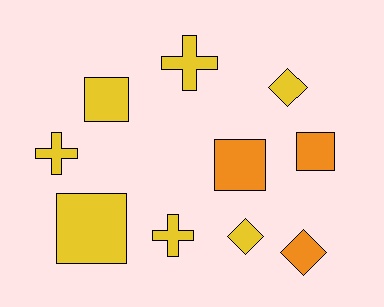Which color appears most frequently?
Yellow, with 7 objects.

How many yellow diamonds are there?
There are 2 yellow diamonds.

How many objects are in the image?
There are 10 objects.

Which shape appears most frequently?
Square, with 4 objects.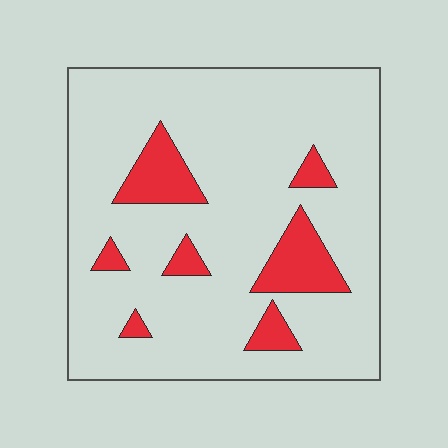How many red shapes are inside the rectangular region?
7.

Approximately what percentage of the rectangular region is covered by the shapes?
Approximately 15%.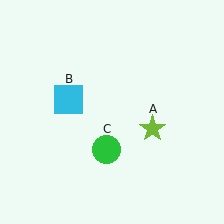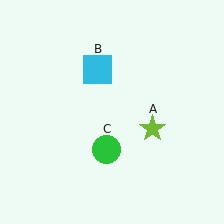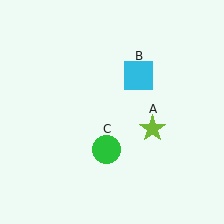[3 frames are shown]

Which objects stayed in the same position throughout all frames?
Lime star (object A) and green circle (object C) remained stationary.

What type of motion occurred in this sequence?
The cyan square (object B) rotated clockwise around the center of the scene.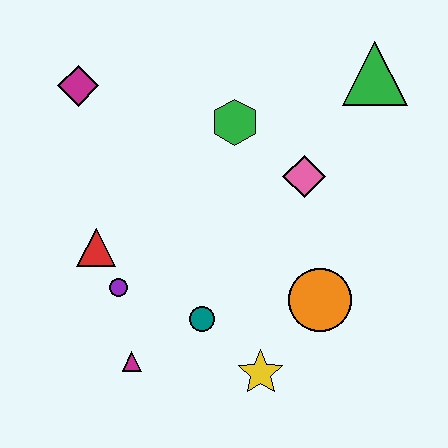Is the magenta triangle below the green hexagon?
Yes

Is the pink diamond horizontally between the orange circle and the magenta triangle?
Yes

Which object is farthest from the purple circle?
The green triangle is farthest from the purple circle.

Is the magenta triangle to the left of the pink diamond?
Yes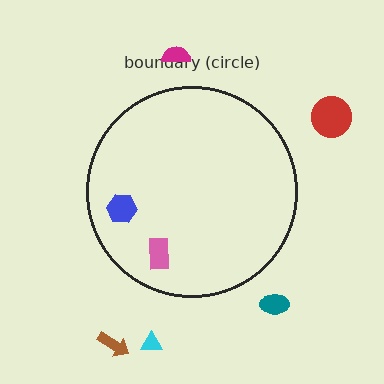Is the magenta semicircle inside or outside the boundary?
Outside.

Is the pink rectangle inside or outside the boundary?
Inside.